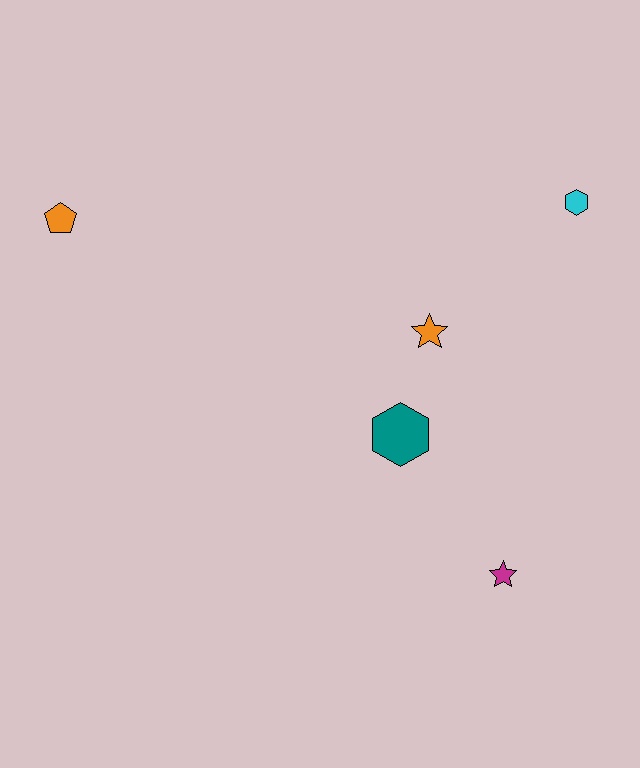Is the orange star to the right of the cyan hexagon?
No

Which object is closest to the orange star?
The teal hexagon is closest to the orange star.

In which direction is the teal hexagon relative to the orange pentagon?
The teal hexagon is to the right of the orange pentagon.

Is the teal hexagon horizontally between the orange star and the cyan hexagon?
No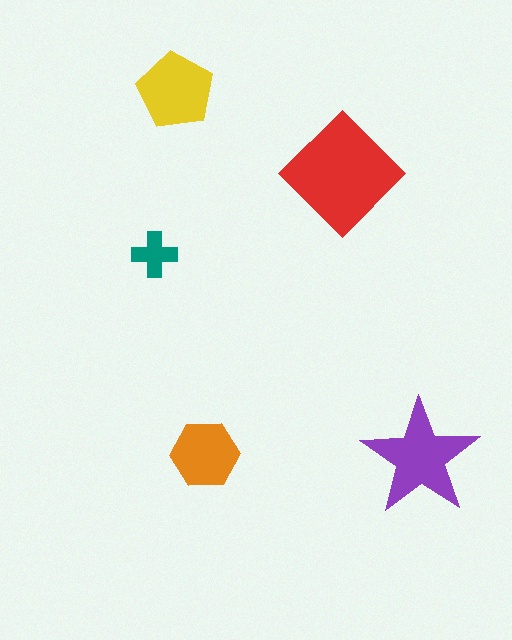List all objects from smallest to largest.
The teal cross, the orange hexagon, the yellow pentagon, the purple star, the red diamond.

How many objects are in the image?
There are 5 objects in the image.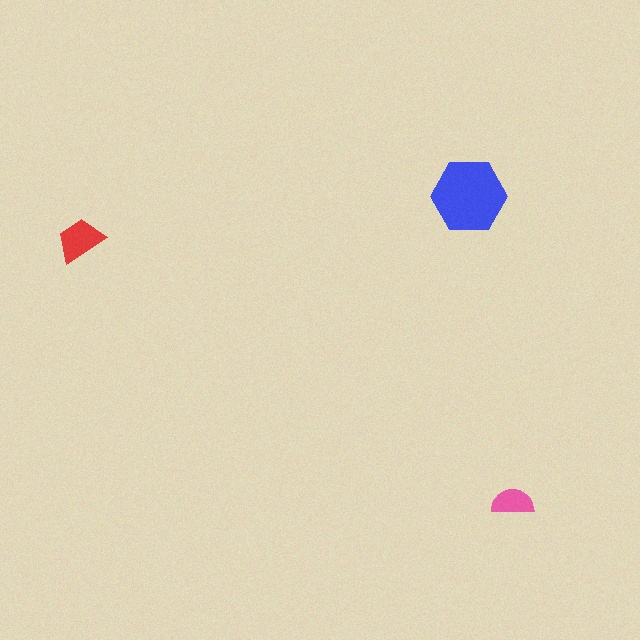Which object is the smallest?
The pink semicircle.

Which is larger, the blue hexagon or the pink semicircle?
The blue hexagon.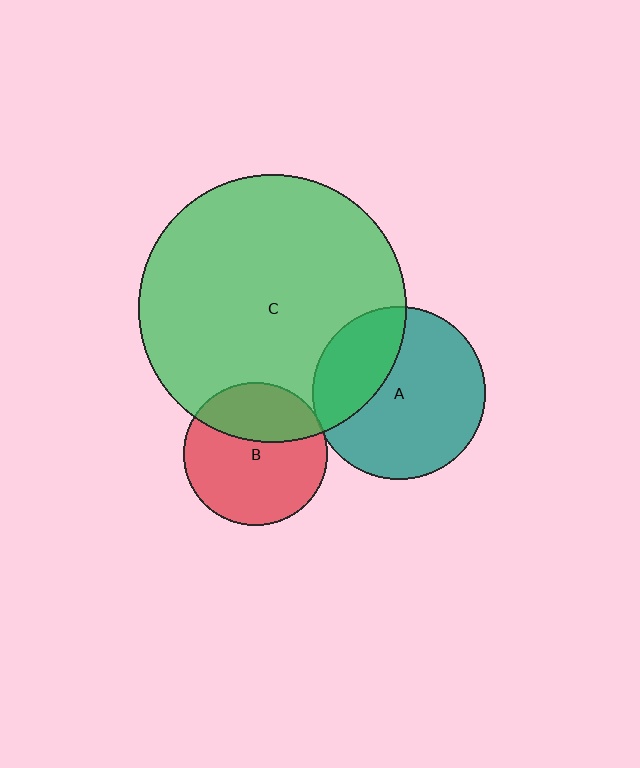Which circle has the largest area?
Circle C (green).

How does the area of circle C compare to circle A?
Approximately 2.4 times.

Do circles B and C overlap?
Yes.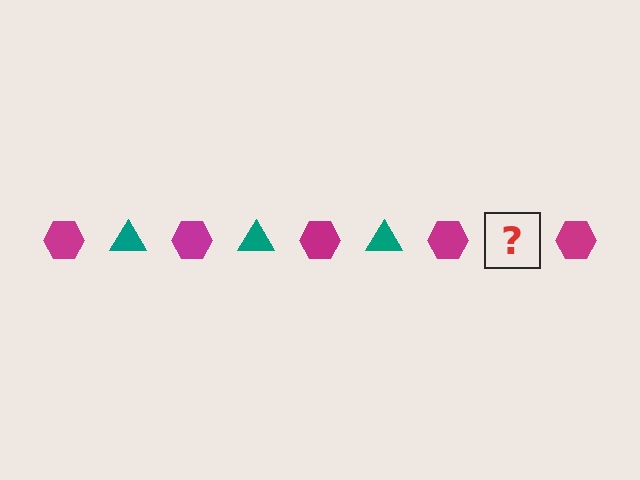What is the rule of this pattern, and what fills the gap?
The rule is that the pattern alternates between magenta hexagon and teal triangle. The gap should be filled with a teal triangle.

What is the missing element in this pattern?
The missing element is a teal triangle.